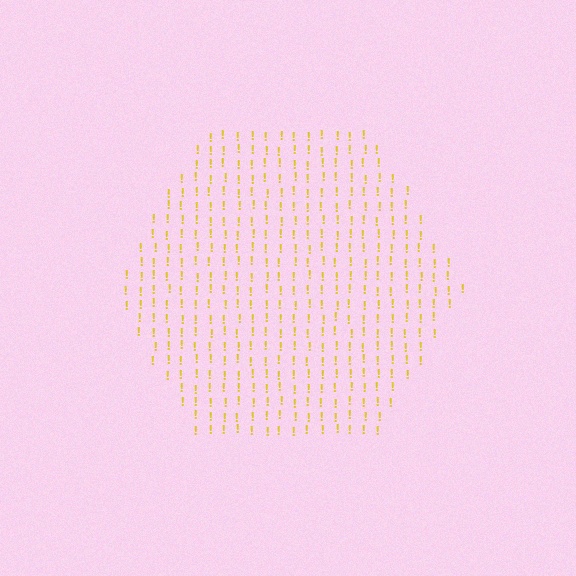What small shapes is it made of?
It is made of small exclamation marks.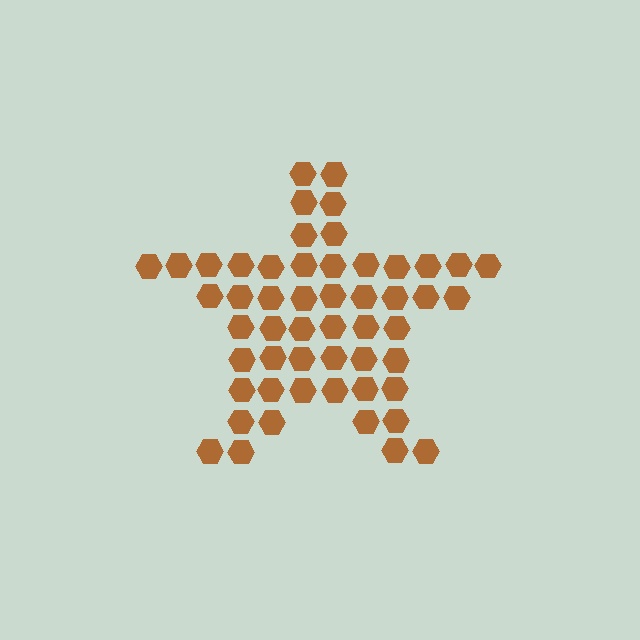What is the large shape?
The large shape is a star.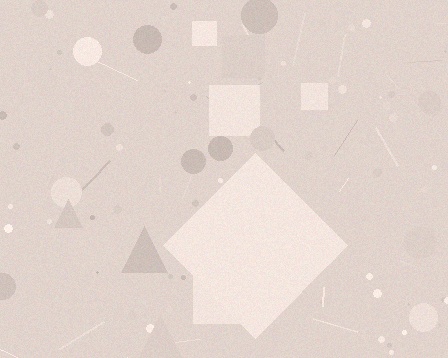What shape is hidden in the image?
A diamond is hidden in the image.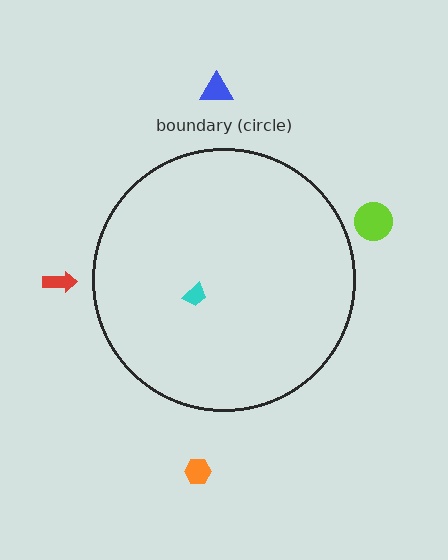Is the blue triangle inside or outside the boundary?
Outside.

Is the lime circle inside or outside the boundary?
Outside.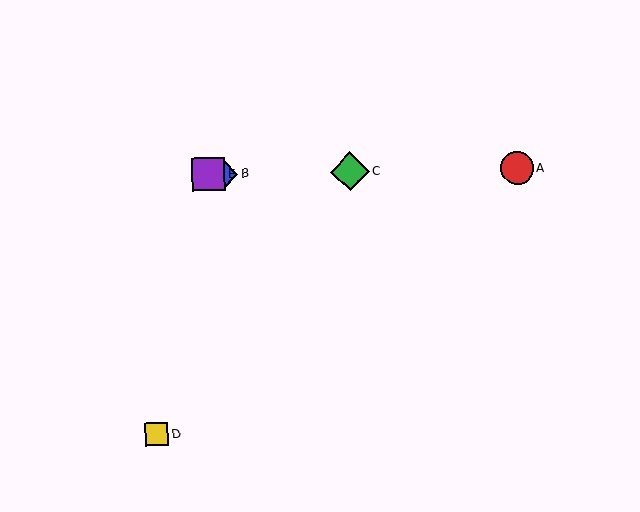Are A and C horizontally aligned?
Yes, both are at y≈168.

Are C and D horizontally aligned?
No, C is at y≈172 and D is at y≈434.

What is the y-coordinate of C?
Object C is at y≈172.